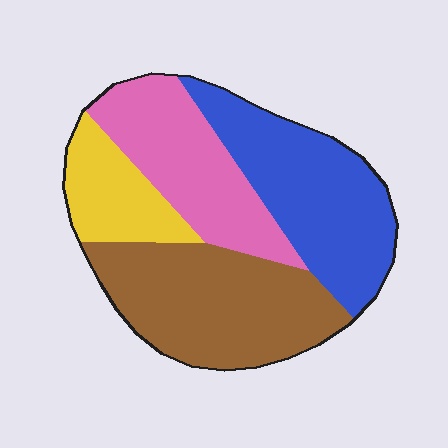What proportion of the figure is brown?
Brown covers 33% of the figure.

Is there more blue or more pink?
Blue.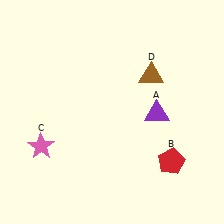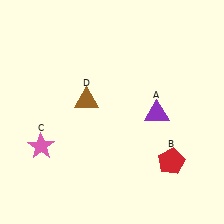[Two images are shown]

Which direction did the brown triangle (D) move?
The brown triangle (D) moved left.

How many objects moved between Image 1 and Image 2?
1 object moved between the two images.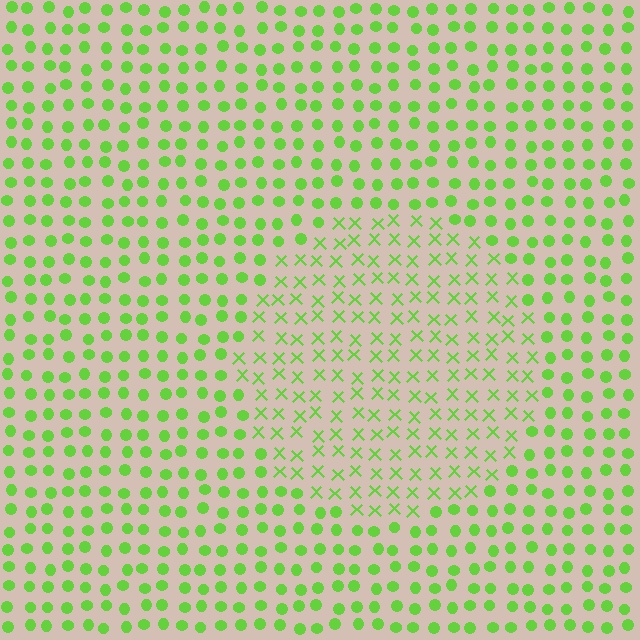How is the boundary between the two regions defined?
The boundary is defined by a change in element shape: X marks inside vs. circles outside. All elements share the same color and spacing.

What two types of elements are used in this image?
The image uses X marks inside the circle region and circles outside it.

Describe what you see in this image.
The image is filled with small lime elements arranged in a uniform grid. A circle-shaped region contains X marks, while the surrounding area contains circles. The boundary is defined purely by the change in element shape.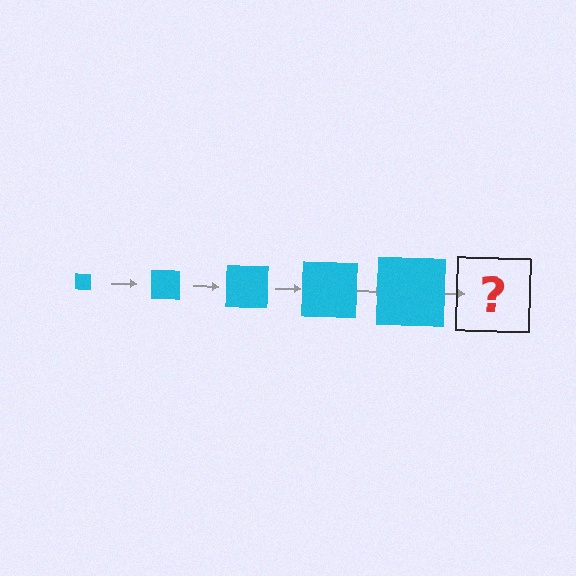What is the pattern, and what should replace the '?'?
The pattern is that the square gets progressively larger each step. The '?' should be a cyan square, larger than the previous one.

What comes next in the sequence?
The next element should be a cyan square, larger than the previous one.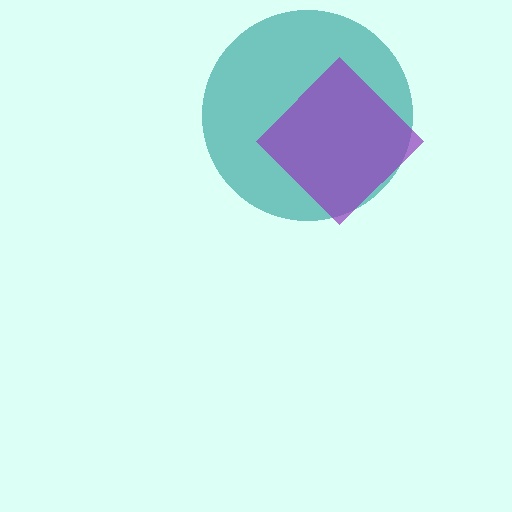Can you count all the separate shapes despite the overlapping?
Yes, there are 2 separate shapes.